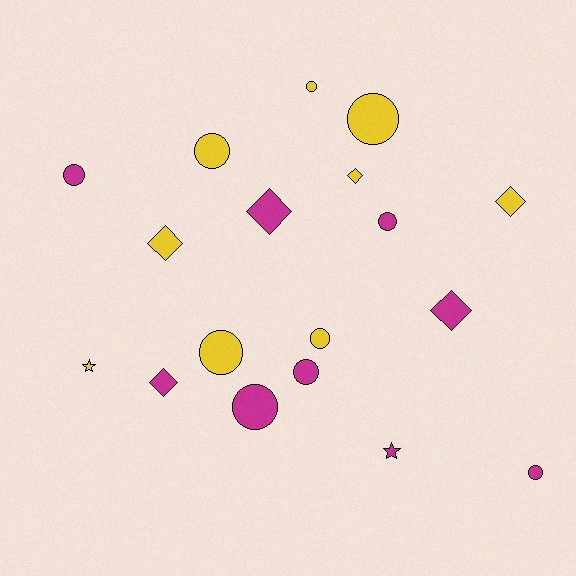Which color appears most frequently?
Magenta, with 9 objects.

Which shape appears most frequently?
Circle, with 10 objects.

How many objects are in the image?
There are 18 objects.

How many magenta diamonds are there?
There are 3 magenta diamonds.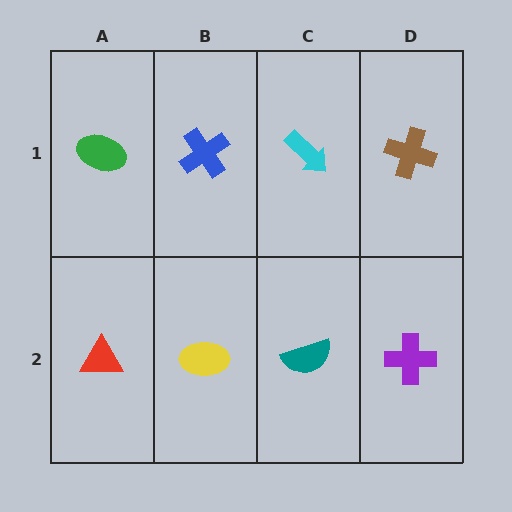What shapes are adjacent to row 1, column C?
A teal semicircle (row 2, column C), a blue cross (row 1, column B), a brown cross (row 1, column D).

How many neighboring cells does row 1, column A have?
2.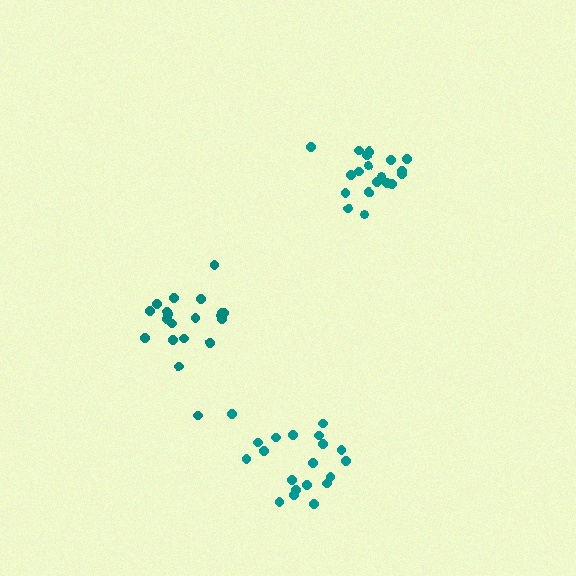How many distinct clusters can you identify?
There are 3 distinct clusters.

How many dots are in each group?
Group 1: 20 dots, Group 2: 20 dots, Group 3: 20 dots (60 total).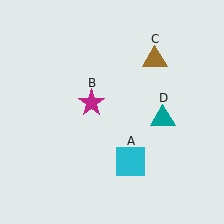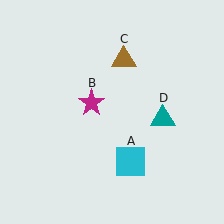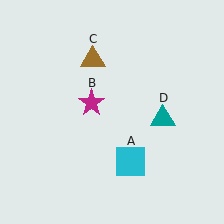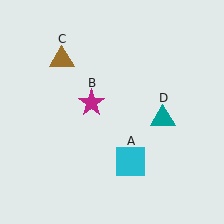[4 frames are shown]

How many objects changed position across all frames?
1 object changed position: brown triangle (object C).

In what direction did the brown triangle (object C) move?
The brown triangle (object C) moved left.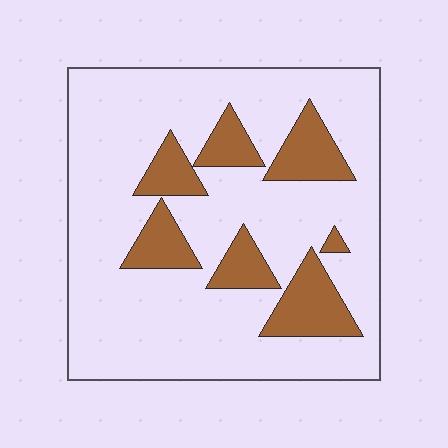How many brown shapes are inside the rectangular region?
7.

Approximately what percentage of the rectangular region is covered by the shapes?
Approximately 20%.